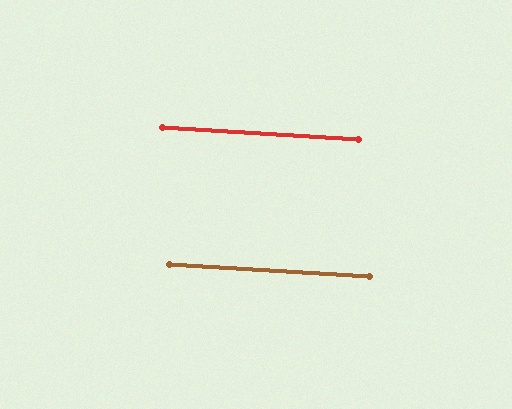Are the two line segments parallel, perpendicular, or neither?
Parallel — their directions differ by only 0.1°.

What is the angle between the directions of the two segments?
Approximately 0 degrees.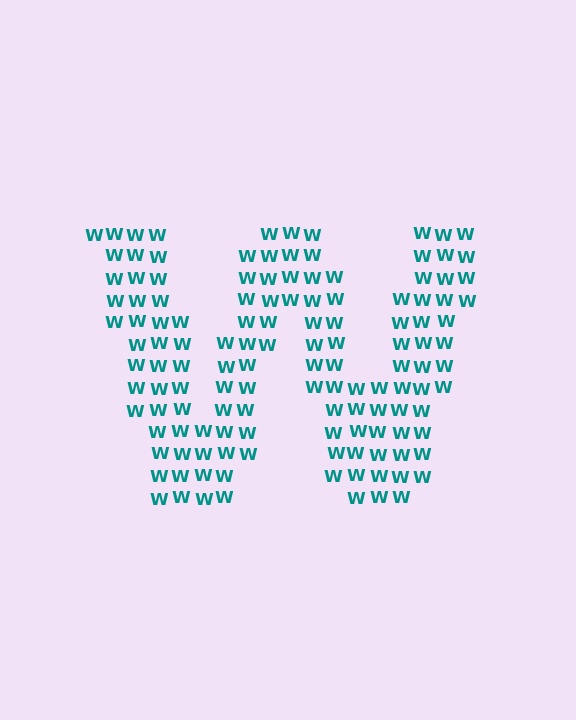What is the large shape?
The large shape is the letter W.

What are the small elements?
The small elements are letter W's.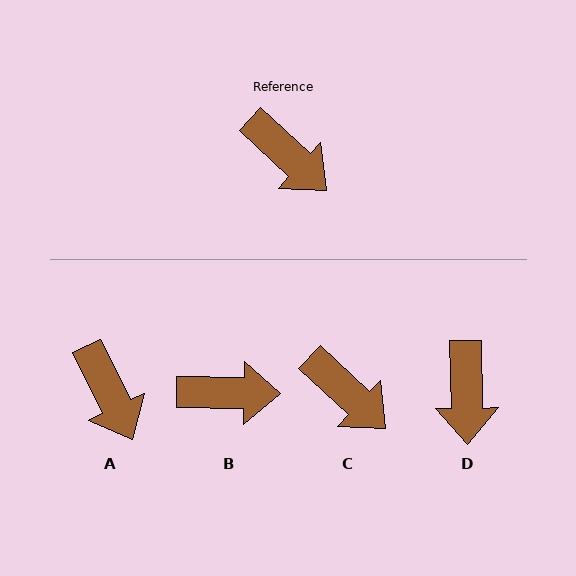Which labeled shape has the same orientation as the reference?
C.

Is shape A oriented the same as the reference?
No, it is off by about 21 degrees.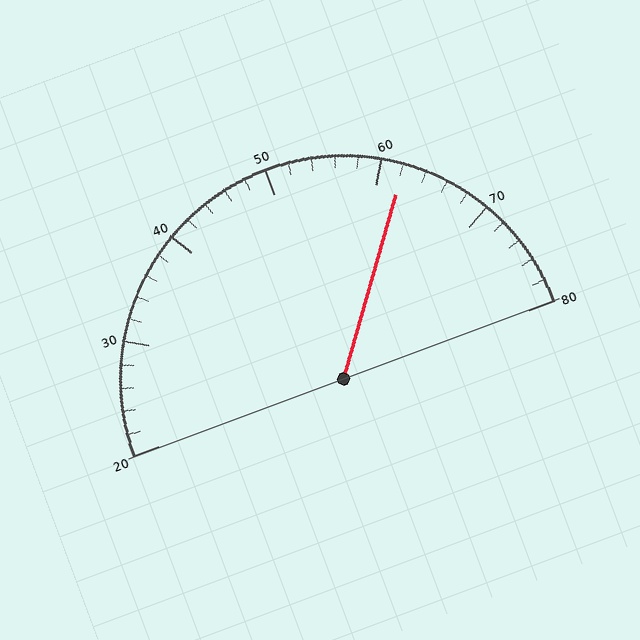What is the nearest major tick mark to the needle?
The nearest major tick mark is 60.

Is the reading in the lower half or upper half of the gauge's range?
The reading is in the upper half of the range (20 to 80).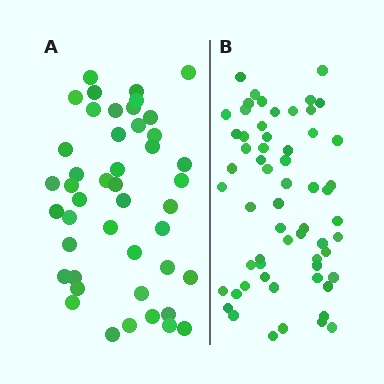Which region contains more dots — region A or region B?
Region B (the right region) has more dots.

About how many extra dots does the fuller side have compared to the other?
Region B has approximately 15 more dots than region A.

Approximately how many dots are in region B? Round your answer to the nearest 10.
About 60 dots.